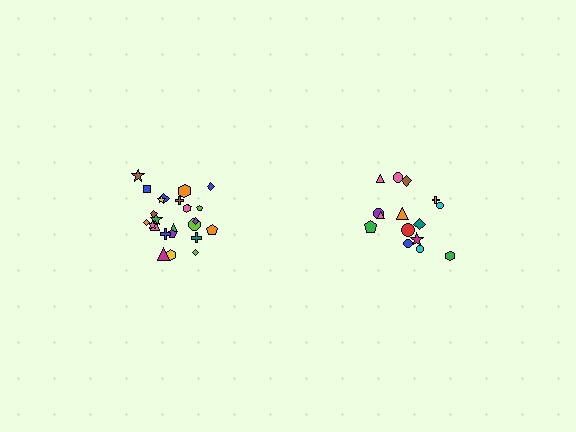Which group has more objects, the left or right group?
The left group.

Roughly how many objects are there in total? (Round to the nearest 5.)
Roughly 40 objects in total.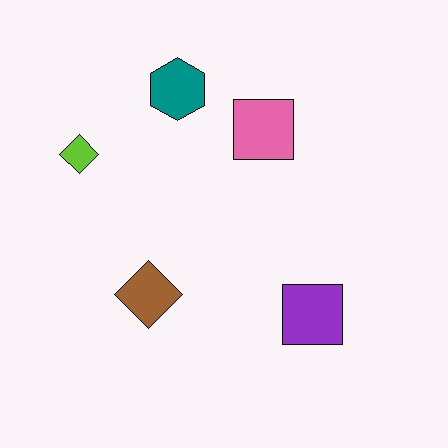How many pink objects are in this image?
There is 1 pink object.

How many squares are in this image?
There are 2 squares.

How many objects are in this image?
There are 5 objects.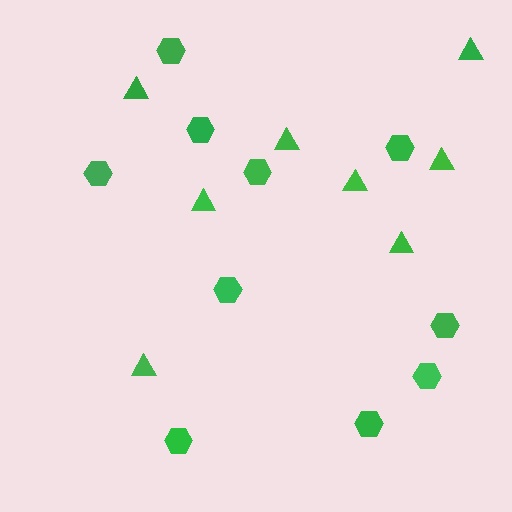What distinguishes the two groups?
There are 2 groups: one group of triangles (8) and one group of hexagons (10).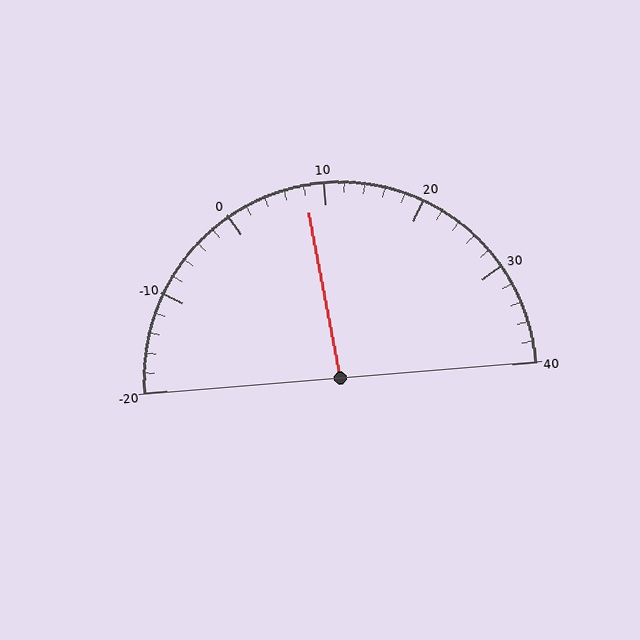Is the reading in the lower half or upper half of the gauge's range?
The reading is in the lower half of the range (-20 to 40).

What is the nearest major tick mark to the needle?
The nearest major tick mark is 10.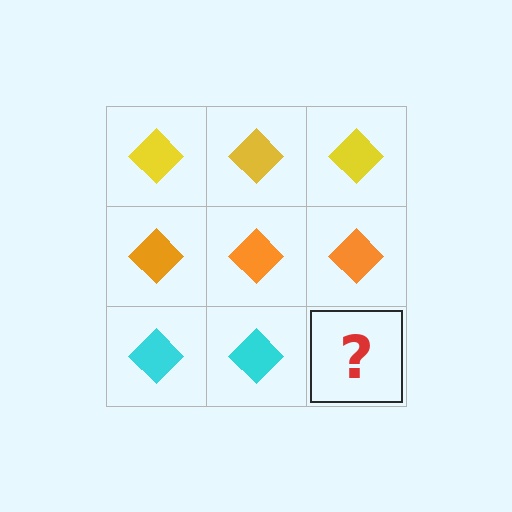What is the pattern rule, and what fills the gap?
The rule is that each row has a consistent color. The gap should be filled with a cyan diamond.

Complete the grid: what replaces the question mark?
The question mark should be replaced with a cyan diamond.